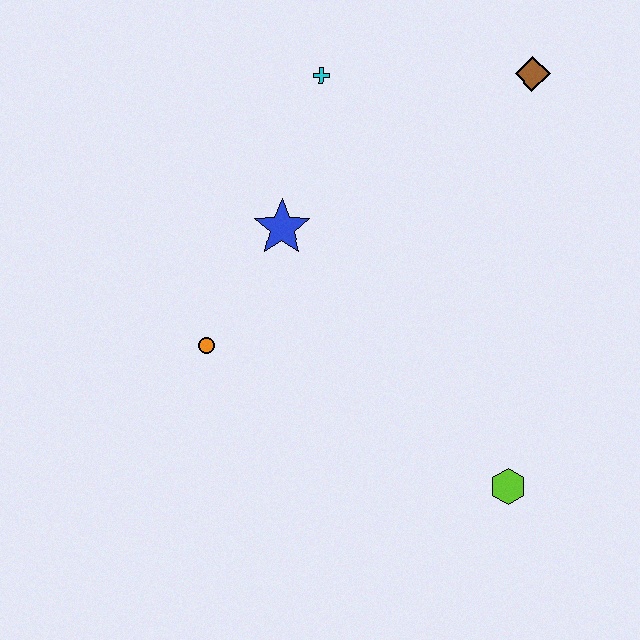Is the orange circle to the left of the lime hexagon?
Yes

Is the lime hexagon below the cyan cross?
Yes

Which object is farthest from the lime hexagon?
The cyan cross is farthest from the lime hexagon.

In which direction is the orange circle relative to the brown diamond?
The orange circle is to the left of the brown diamond.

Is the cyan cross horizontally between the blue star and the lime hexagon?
Yes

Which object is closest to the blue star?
The orange circle is closest to the blue star.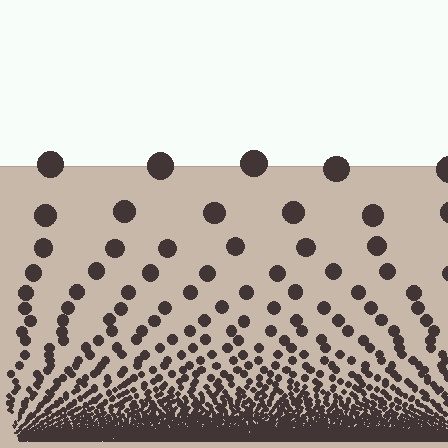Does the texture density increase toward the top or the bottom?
Density increases toward the bottom.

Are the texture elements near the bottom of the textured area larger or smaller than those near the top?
Smaller. The gradient is inverted — elements near the bottom are smaller and denser.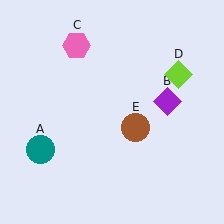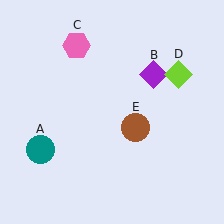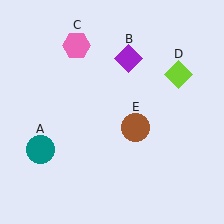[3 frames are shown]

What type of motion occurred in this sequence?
The purple diamond (object B) rotated counterclockwise around the center of the scene.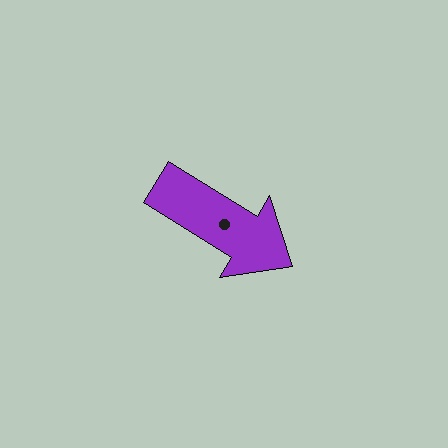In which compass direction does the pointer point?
Southeast.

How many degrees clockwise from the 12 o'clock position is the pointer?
Approximately 122 degrees.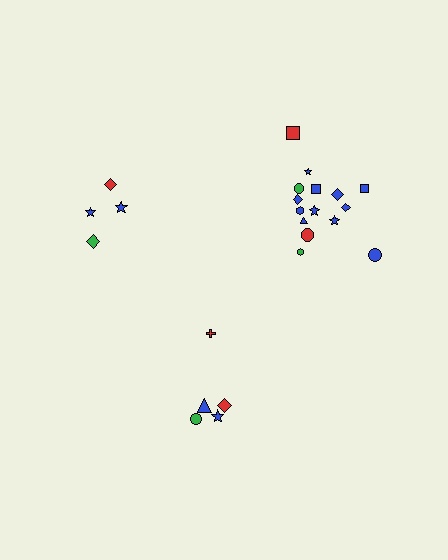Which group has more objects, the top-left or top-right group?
The top-right group.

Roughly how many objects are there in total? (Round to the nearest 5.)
Roughly 25 objects in total.